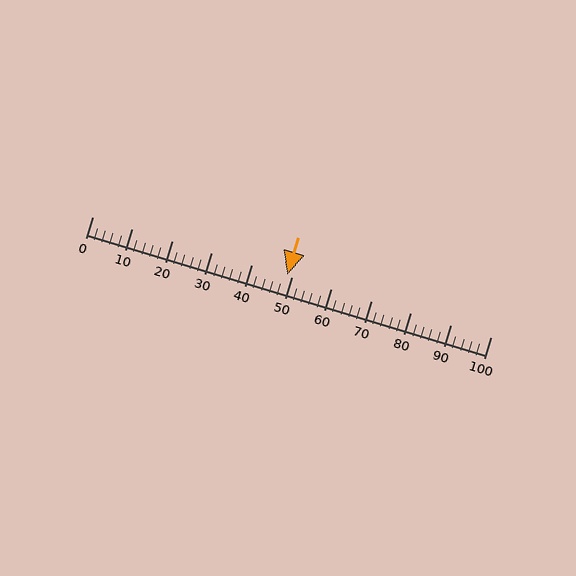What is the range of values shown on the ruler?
The ruler shows values from 0 to 100.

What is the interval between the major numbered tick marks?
The major tick marks are spaced 10 units apart.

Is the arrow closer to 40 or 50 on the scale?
The arrow is closer to 50.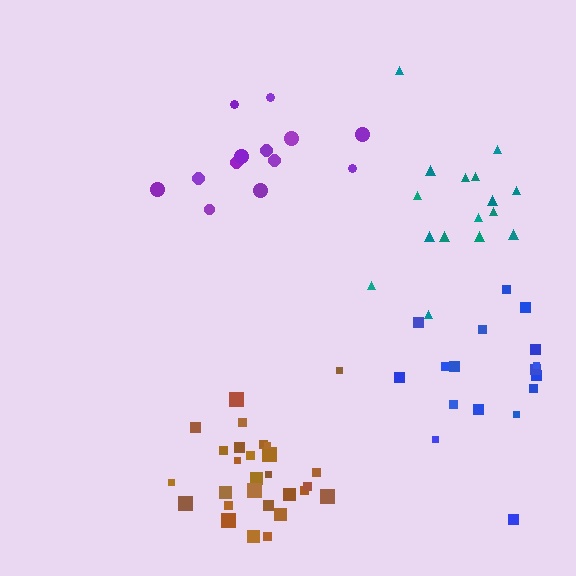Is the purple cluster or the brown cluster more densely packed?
Brown.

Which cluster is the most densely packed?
Brown.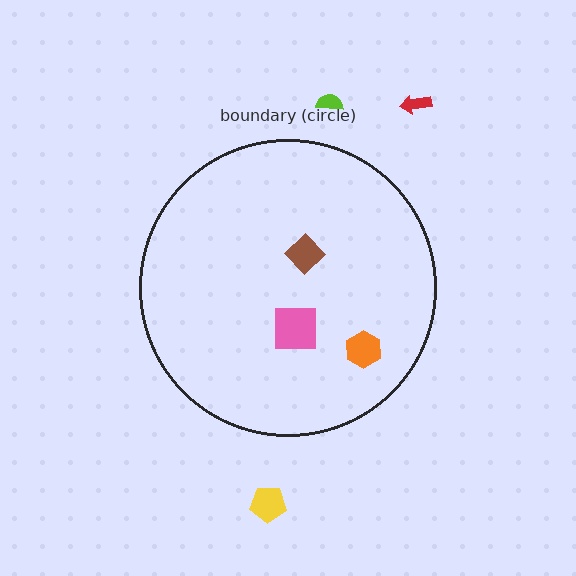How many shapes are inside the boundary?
3 inside, 3 outside.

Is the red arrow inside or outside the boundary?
Outside.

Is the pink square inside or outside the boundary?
Inside.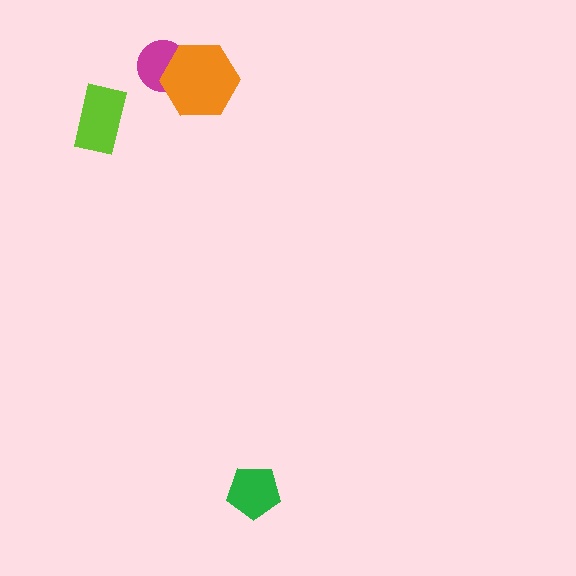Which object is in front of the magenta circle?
The orange hexagon is in front of the magenta circle.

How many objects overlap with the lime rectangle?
0 objects overlap with the lime rectangle.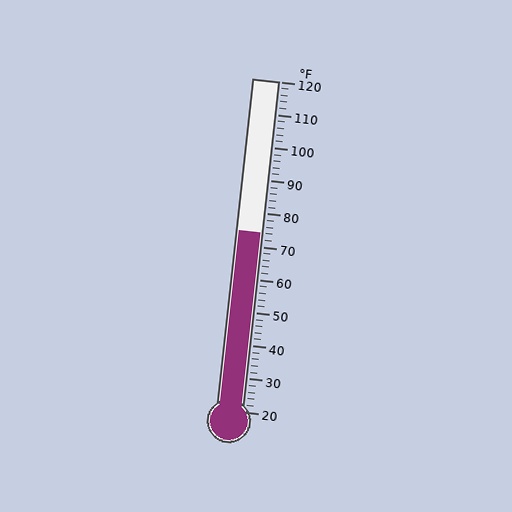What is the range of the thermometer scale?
The thermometer scale ranges from 20°F to 120°F.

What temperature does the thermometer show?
The thermometer shows approximately 74°F.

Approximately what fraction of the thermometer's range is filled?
The thermometer is filled to approximately 55% of its range.